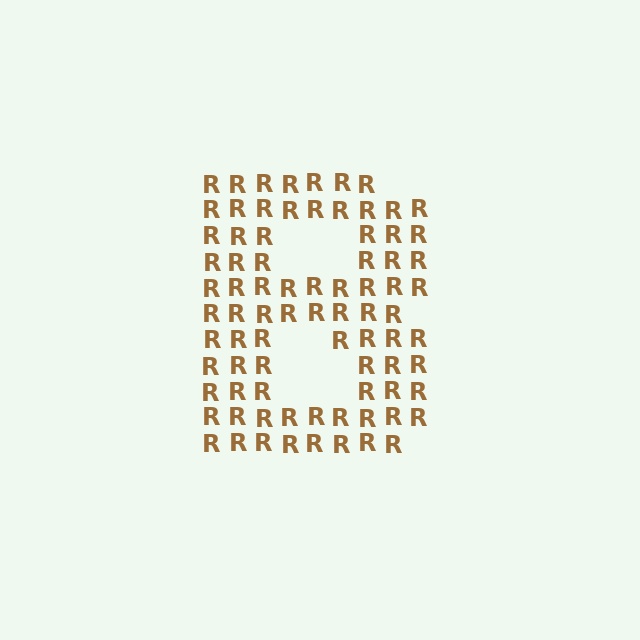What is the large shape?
The large shape is the letter B.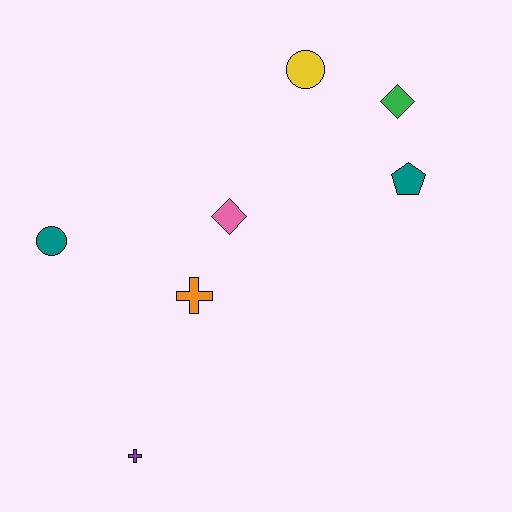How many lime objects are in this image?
There are no lime objects.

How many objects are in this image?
There are 7 objects.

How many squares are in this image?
There are no squares.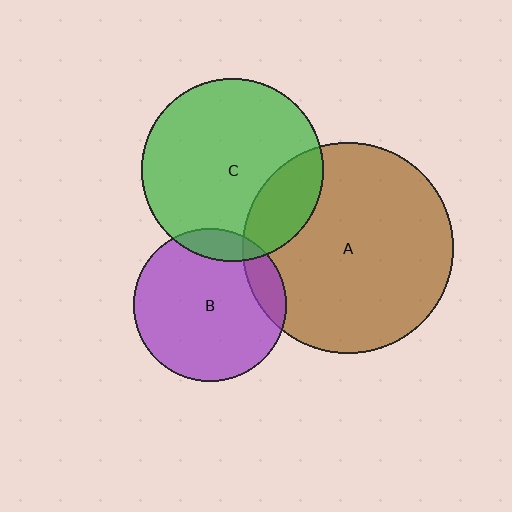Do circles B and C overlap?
Yes.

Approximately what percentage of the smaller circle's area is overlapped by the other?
Approximately 10%.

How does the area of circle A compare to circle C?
Approximately 1.3 times.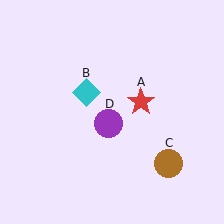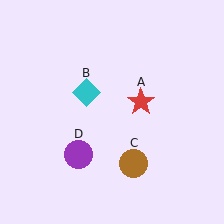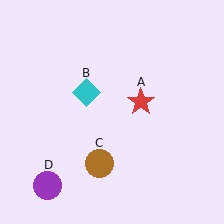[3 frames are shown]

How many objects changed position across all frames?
2 objects changed position: brown circle (object C), purple circle (object D).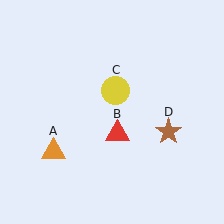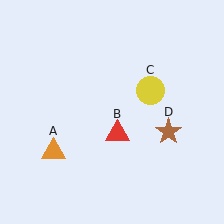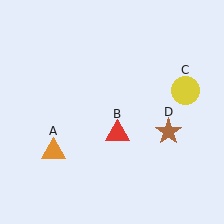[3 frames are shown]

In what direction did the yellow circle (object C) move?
The yellow circle (object C) moved right.